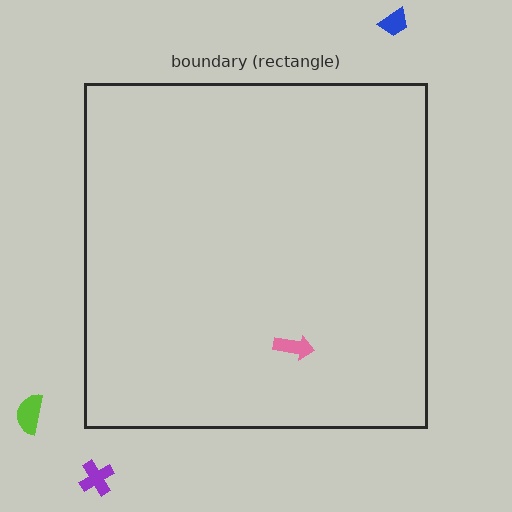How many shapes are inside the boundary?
1 inside, 3 outside.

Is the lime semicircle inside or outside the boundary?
Outside.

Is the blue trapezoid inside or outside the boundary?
Outside.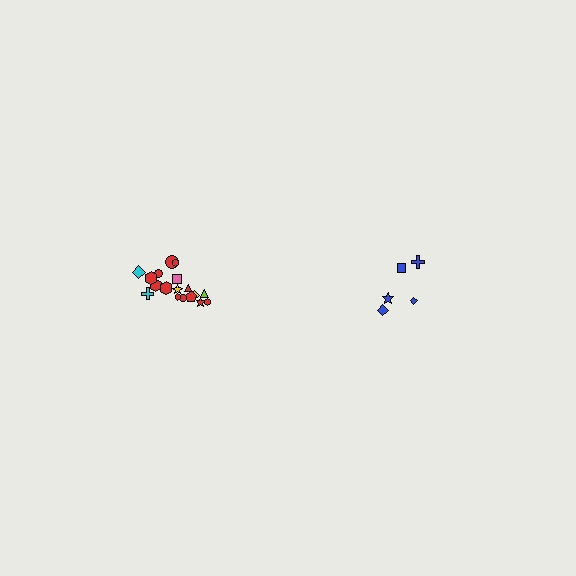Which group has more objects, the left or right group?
The left group.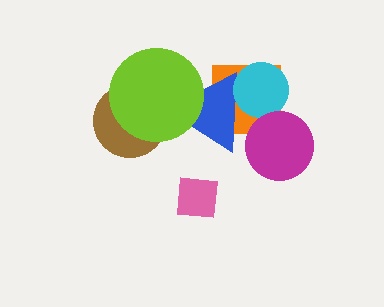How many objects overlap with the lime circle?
2 objects overlap with the lime circle.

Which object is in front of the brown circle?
The lime circle is in front of the brown circle.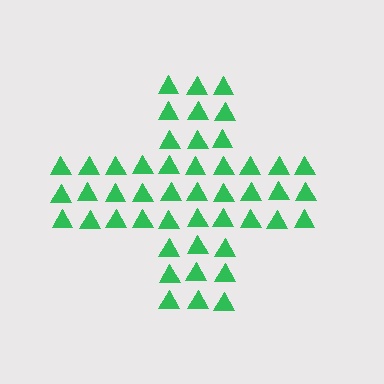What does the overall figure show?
The overall figure shows a cross.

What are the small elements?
The small elements are triangles.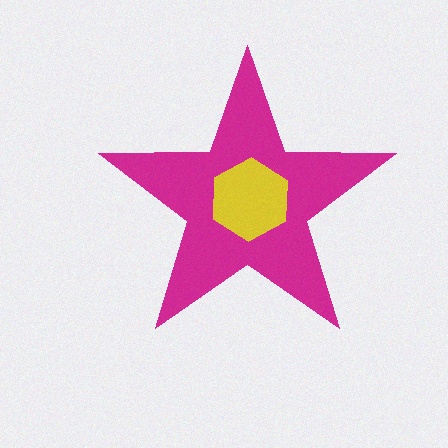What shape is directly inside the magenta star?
The yellow hexagon.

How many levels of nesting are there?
2.